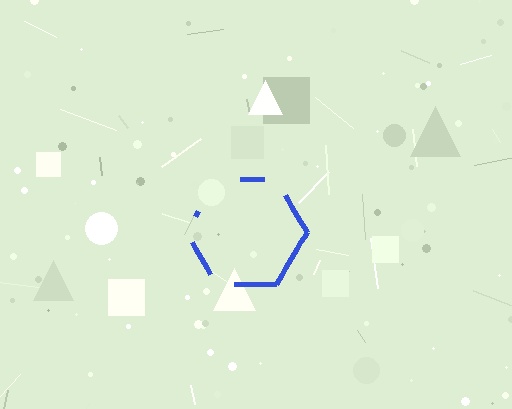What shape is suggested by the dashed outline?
The dashed outline suggests a hexagon.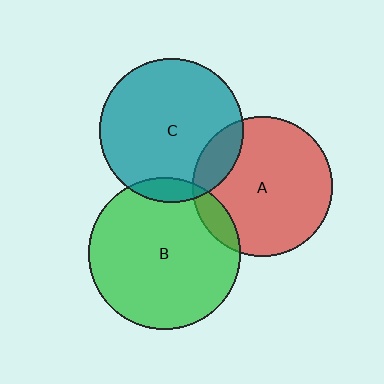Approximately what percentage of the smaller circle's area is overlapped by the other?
Approximately 10%.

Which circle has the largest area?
Circle B (green).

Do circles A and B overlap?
Yes.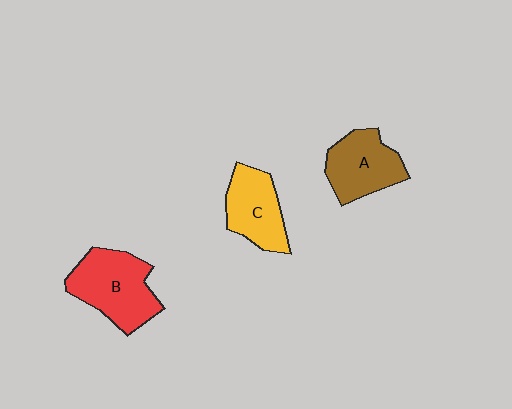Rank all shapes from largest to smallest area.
From largest to smallest: B (red), A (brown), C (yellow).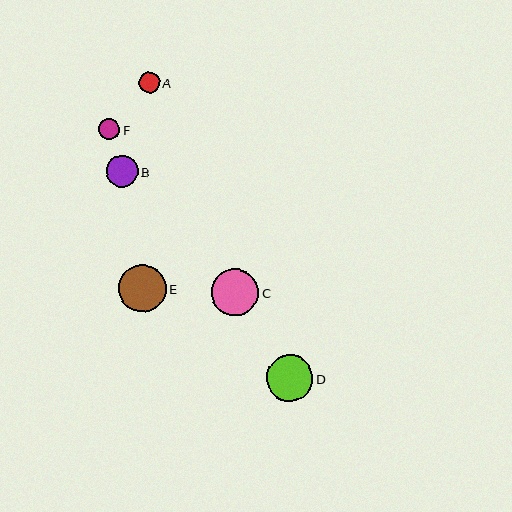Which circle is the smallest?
Circle A is the smallest with a size of approximately 21 pixels.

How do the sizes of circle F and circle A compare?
Circle F and circle A are approximately the same size.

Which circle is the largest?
Circle E is the largest with a size of approximately 47 pixels.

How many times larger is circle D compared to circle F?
Circle D is approximately 2.2 times the size of circle F.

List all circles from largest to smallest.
From largest to smallest: E, C, D, B, F, A.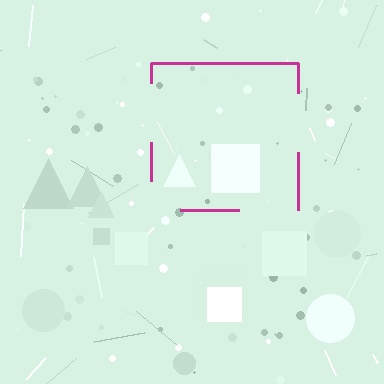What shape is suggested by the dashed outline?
The dashed outline suggests a square.